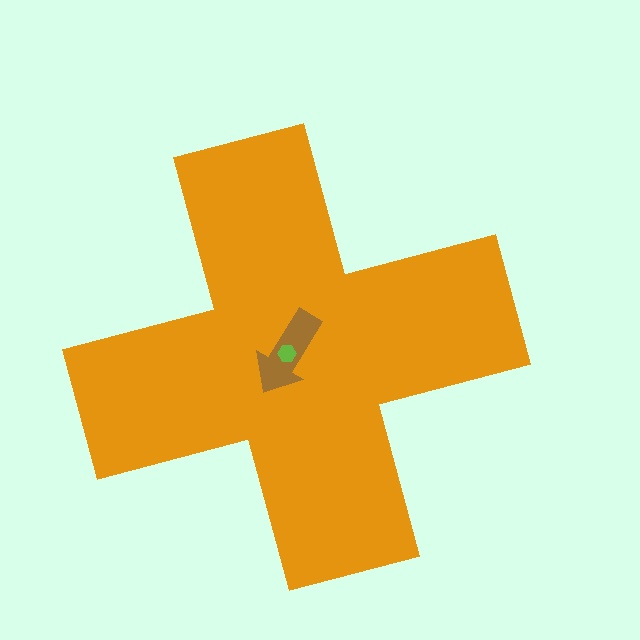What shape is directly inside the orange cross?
The brown arrow.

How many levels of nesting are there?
3.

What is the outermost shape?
The orange cross.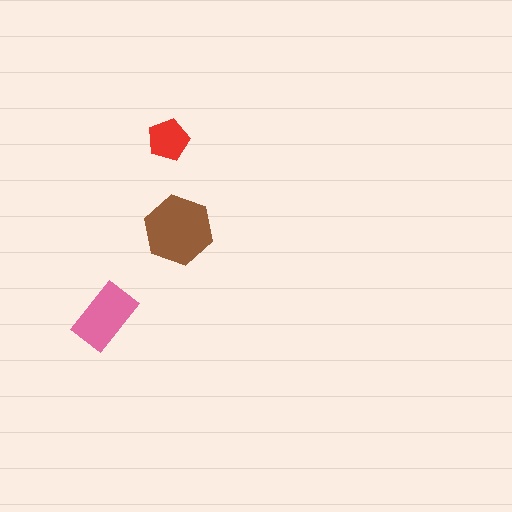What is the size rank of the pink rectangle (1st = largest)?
2nd.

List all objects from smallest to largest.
The red pentagon, the pink rectangle, the brown hexagon.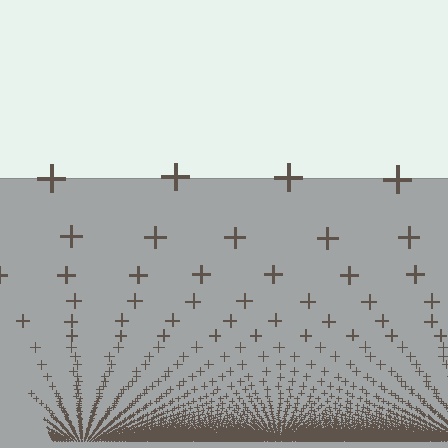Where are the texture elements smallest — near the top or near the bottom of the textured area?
Near the bottom.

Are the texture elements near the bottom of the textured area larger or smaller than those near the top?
Smaller. The gradient is inverted — elements near the bottom are smaller and denser.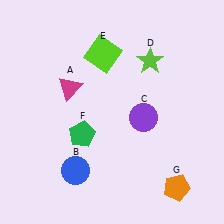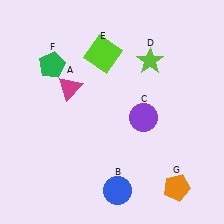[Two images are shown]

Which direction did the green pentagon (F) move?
The green pentagon (F) moved up.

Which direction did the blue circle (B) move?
The blue circle (B) moved right.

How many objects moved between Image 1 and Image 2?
2 objects moved between the two images.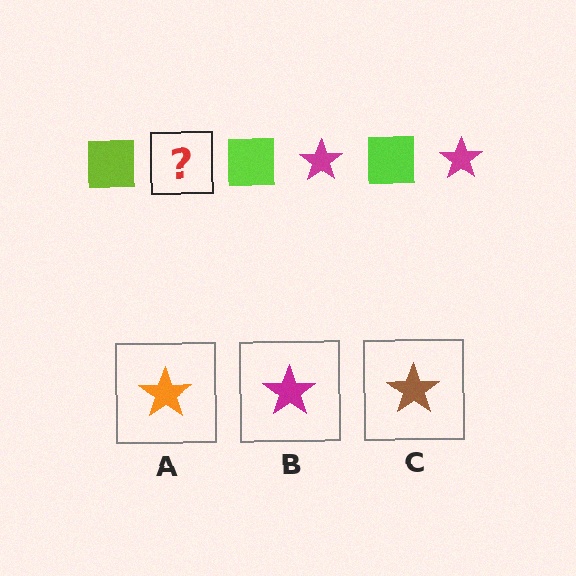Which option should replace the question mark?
Option B.